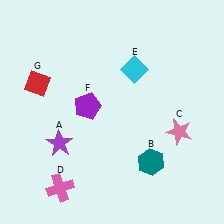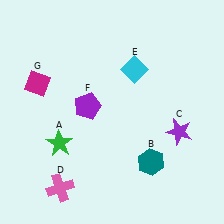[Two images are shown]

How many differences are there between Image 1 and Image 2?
There are 3 differences between the two images.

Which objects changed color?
A changed from purple to green. C changed from pink to purple. G changed from red to magenta.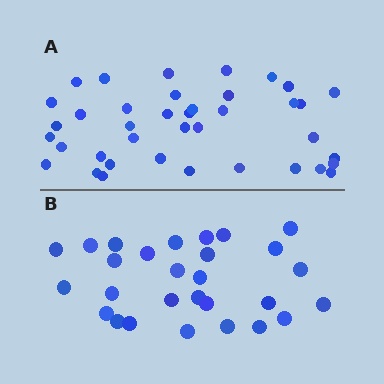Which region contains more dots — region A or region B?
Region A (the top region) has more dots.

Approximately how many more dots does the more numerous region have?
Region A has roughly 12 or so more dots than region B.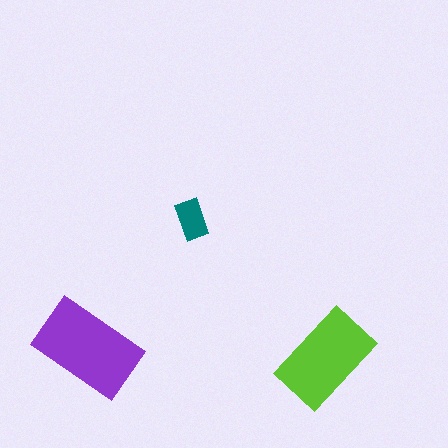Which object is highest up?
The teal rectangle is topmost.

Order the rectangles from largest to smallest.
the purple one, the lime one, the teal one.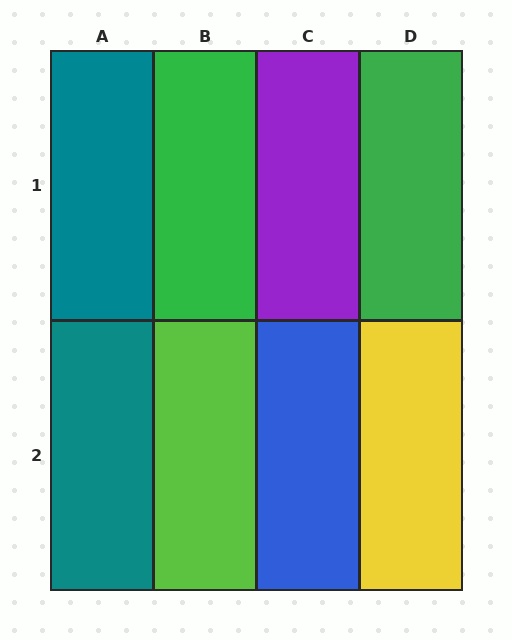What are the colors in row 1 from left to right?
Teal, green, purple, green.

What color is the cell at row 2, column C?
Blue.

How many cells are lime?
1 cell is lime.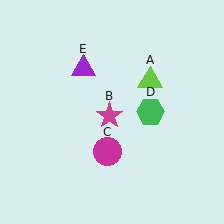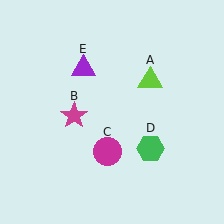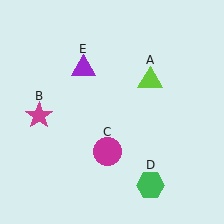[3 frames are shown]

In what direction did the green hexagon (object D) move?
The green hexagon (object D) moved down.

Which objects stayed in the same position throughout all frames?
Lime triangle (object A) and magenta circle (object C) and purple triangle (object E) remained stationary.